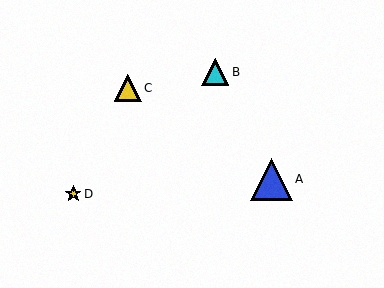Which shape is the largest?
The blue triangle (labeled A) is the largest.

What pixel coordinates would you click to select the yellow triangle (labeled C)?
Click at (128, 88) to select the yellow triangle C.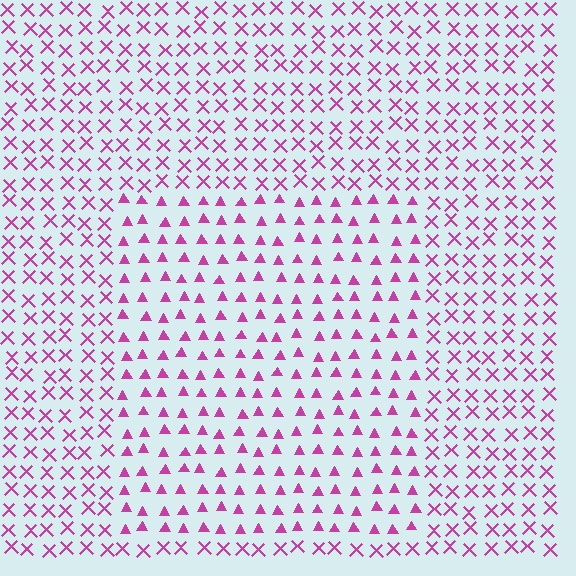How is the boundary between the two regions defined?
The boundary is defined by a change in element shape: triangles inside vs. X marks outside. All elements share the same color and spacing.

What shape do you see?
I see a rectangle.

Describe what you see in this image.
The image is filled with small magenta elements arranged in a uniform grid. A rectangle-shaped region contains triangles, while the surrounding area contains X marks. The boundary is defined purely by the change in element shape.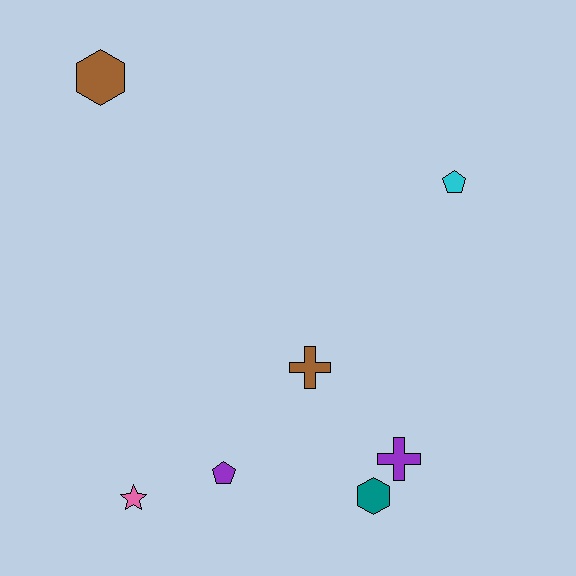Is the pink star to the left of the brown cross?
Yes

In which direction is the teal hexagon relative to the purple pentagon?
The teal hexagon is to the right of the purple pentagon.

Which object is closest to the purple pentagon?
The pink star is closest to the purple pentagon.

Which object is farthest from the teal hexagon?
The brown hexagon is farthest from the teal hexagon.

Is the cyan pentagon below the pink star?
No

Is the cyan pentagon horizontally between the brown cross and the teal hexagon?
No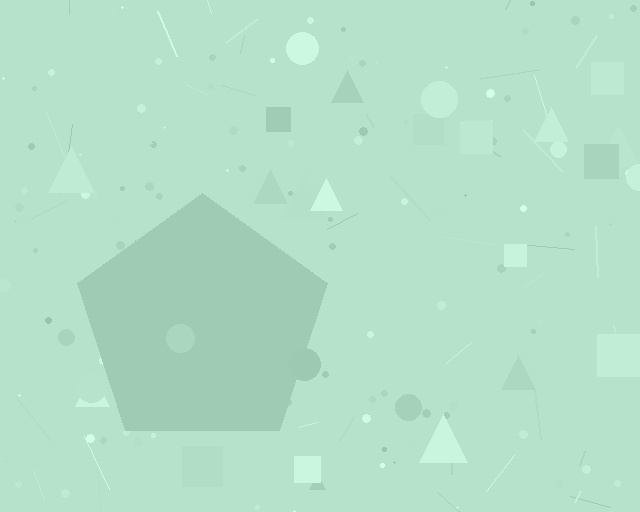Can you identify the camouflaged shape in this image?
The camouflaged shape is a pentagon.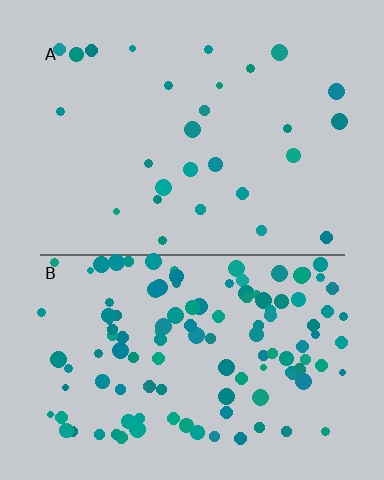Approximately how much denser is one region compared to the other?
Approximately 4.4× — region B over region A.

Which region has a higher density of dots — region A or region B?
B (the bottom).